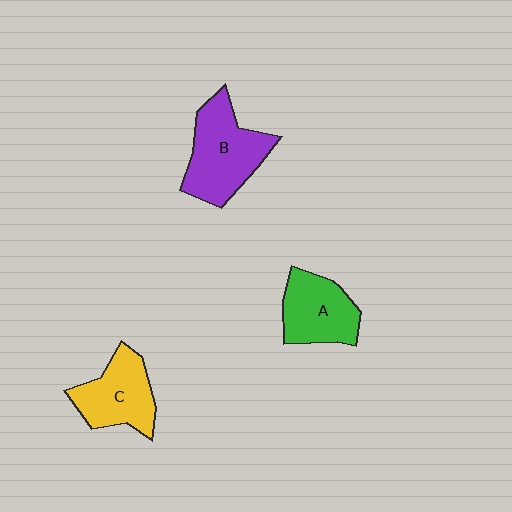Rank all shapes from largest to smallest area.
From largest to smallest: B (purple), C (yellow), A (green).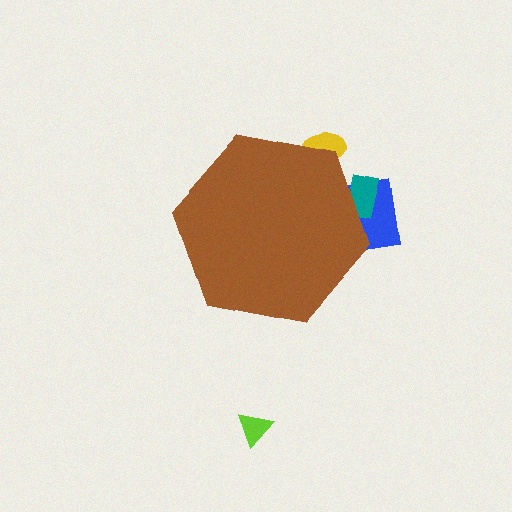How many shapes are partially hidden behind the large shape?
3 shapes are partially hidden.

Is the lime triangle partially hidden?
No, the lime triangle is fully visible.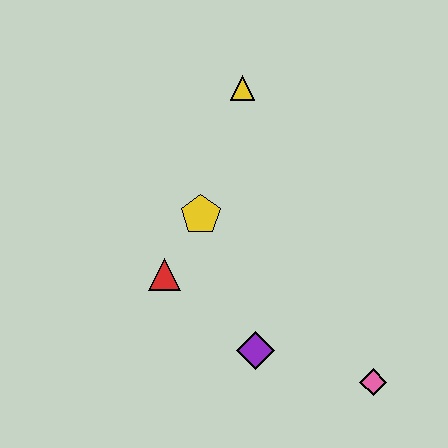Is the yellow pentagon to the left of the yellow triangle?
Yes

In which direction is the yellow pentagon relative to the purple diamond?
The yellow pentagon is above the purple diamond.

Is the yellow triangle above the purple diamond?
Yes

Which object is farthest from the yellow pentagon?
The pink diamond is farthest from the yellow pentagon.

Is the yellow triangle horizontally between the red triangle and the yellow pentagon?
No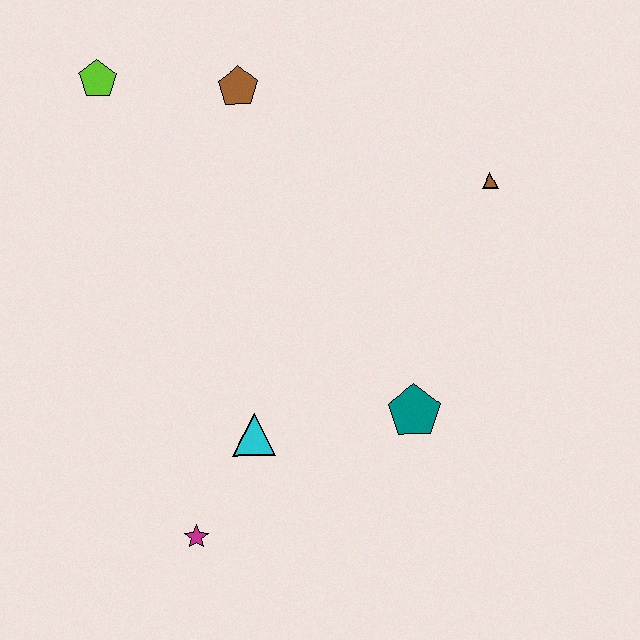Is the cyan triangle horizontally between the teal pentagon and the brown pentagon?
Yes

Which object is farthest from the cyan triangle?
The lime pentagon is farthest from the cyan triangle.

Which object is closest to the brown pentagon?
The lime pentagon is closest to the brown pentagon.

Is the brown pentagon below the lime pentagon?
Yes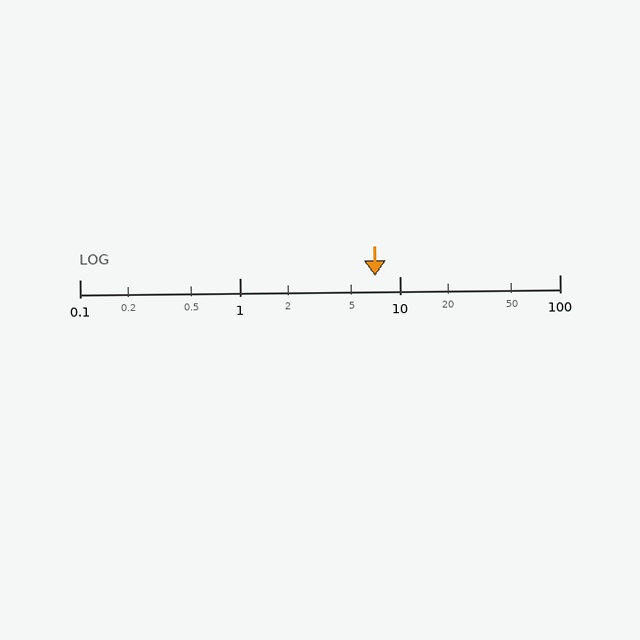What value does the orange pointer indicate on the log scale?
The pointer indicates approximately 7.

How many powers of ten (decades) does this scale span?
The scale spans 3 decades, from 0.1 to 100.